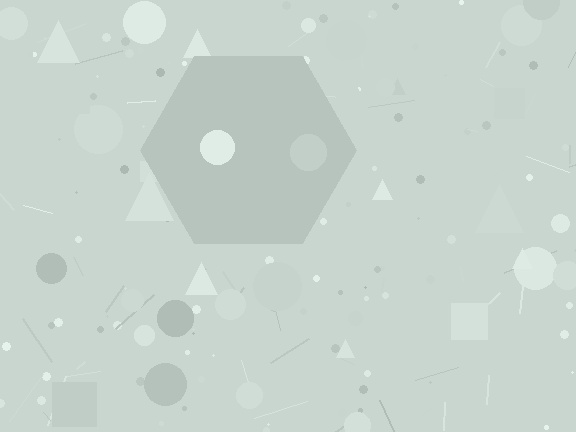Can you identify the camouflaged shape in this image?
The camouflaged shape is a hexagon.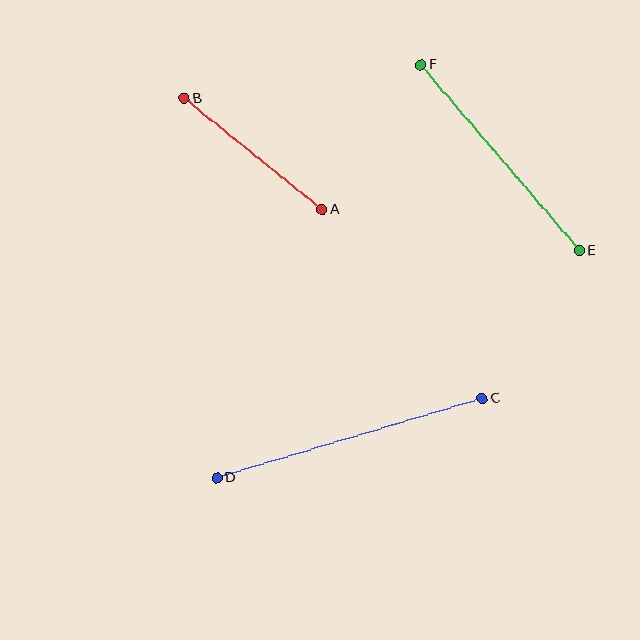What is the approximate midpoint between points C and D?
The midpoint is at approximately (350, 438) pixels.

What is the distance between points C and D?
The distance is approximately 277 pixels.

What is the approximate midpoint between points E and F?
The midpoint is at approximately (500, 158) pixels.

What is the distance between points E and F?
The distance is approximately 244 pixels.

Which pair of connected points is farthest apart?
Points C and D are farthest apart.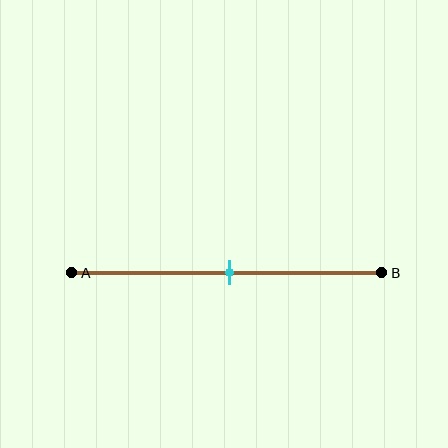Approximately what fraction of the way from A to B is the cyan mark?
The cyan mark is approximately 50% of the way from A to B.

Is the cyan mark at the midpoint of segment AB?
Yes, the mark is approximately at the midpoint.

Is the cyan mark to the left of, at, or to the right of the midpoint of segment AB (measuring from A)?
The cyan mark is approximately at the midpoint of segment AB.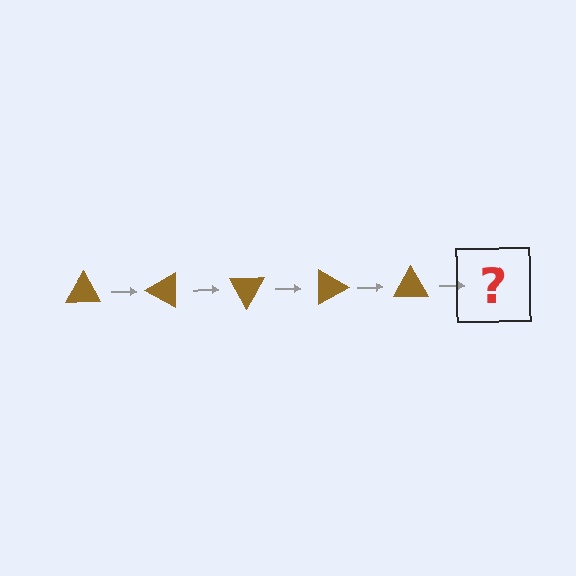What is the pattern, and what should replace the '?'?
The pattern is that the triangle rotates 30 degrees each step. The '?' should be a brown triangle rotated 150 degrees.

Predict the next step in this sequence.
The next step is a brown triangle rotated 150 degrees.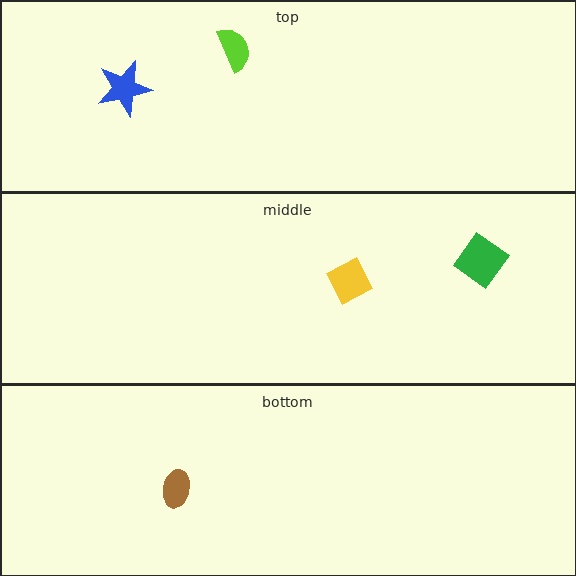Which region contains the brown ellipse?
The bottom region.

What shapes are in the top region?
The blue star, the lime semicircle.